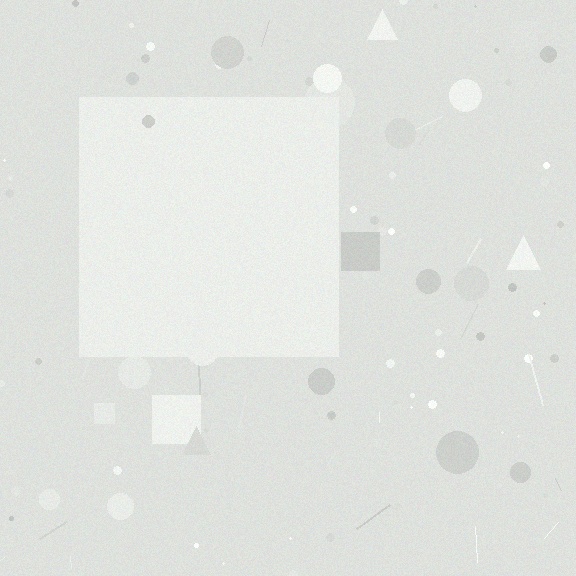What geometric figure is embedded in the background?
A square is embedded in the background.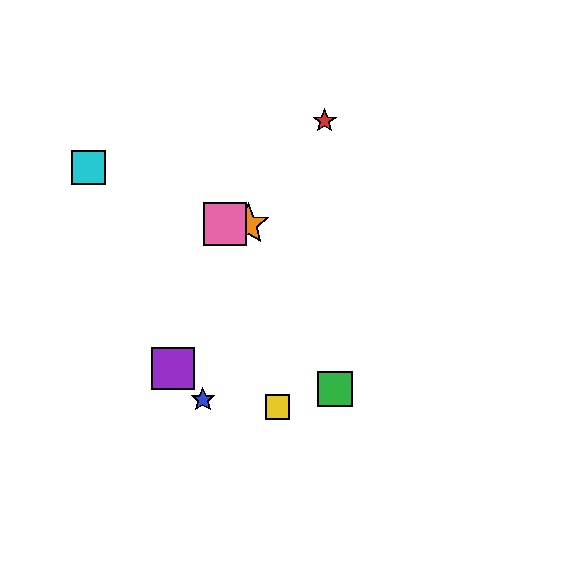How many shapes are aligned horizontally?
2 shapes (the orange star, the pink square) are aligned horizontally.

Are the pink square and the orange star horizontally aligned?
Yes, both are at y≈224.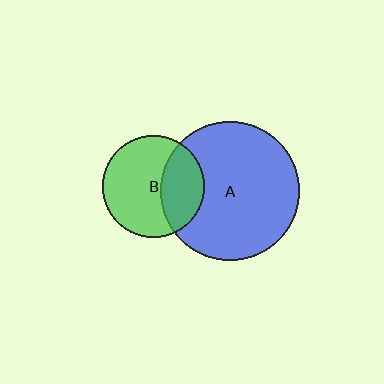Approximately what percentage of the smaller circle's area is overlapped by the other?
Approximately 35%.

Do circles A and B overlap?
Yes.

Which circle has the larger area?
Circle A (blue).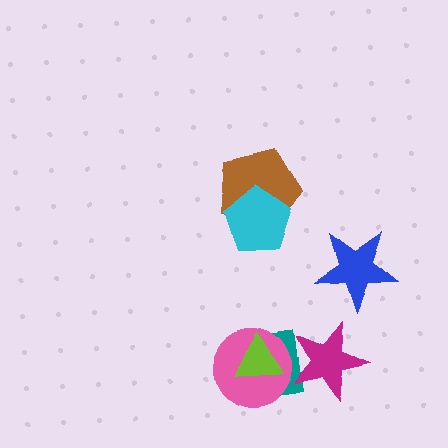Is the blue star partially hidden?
No, no other shape covers it.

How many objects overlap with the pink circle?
2 objects overlap with the pink circle.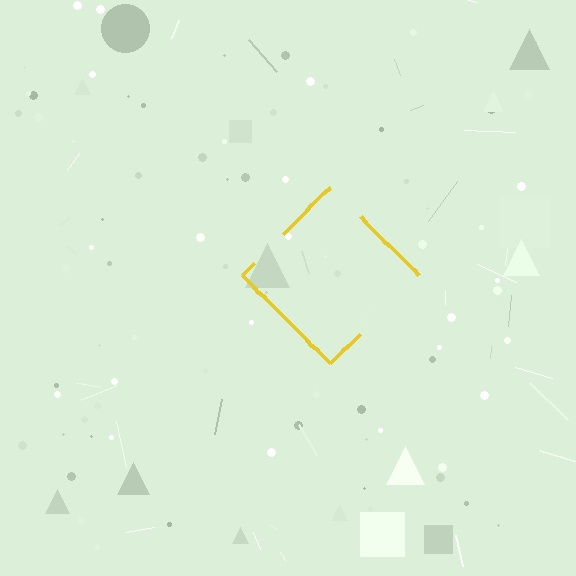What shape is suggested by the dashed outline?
The dashed outline suggests a diamond.